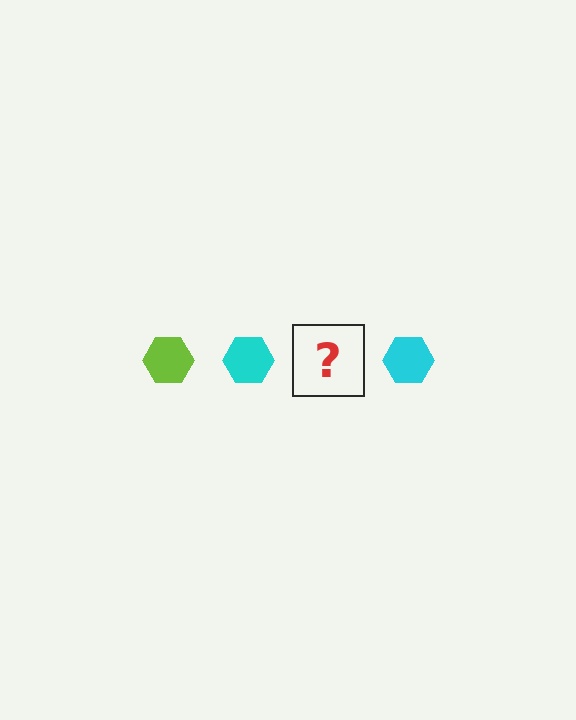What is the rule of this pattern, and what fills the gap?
The rule is that the pattern cycles through lime, cyan hexagons. The gap should be filled with a lime hexagon.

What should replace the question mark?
The question mark should be replaced with a lime hexagon.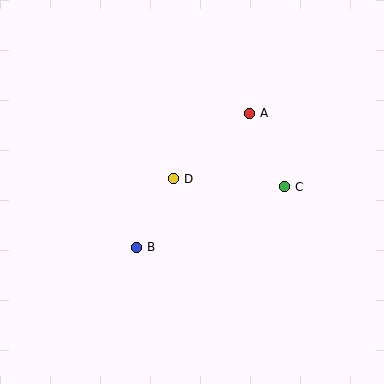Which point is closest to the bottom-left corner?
Point B is closest to the bottom-left corner.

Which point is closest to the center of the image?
Point D at (174, 179) is closest to the center.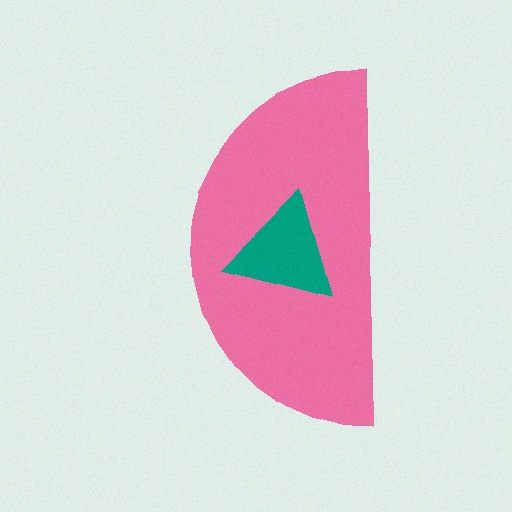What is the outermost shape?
The pink semicircle.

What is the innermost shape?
The teal triangle.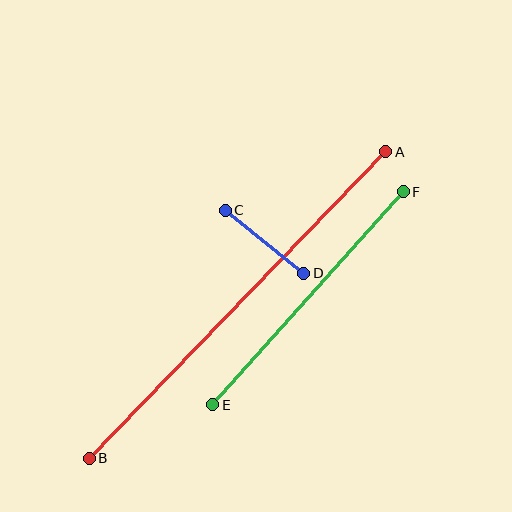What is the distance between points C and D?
The distance is approximately 101 pixels.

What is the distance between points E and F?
The distance is approximately 286 pixels.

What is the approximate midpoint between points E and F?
The midpoint is at approximately (308, 298) pixels.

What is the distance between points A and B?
The distance is approximately 426 pixels.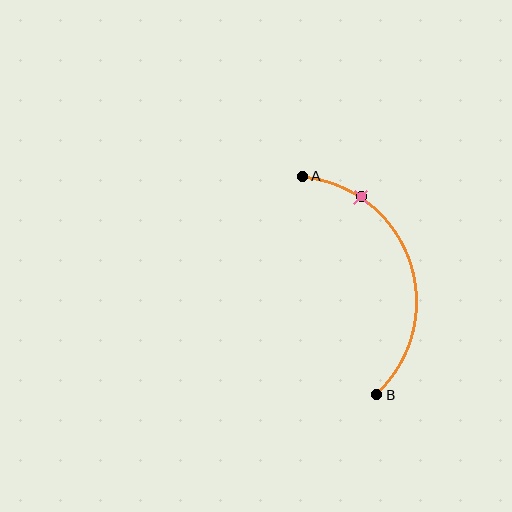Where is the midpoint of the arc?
The arc midpoint is the point on the curve farthest from the straight line joining A and B. It sits to the right of that line.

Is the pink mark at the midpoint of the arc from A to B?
No. The pink mark lies on the arc but is closer to endpoint A. The arc midpoint would be at the point on the curve equidistant along the arc from both A and B.